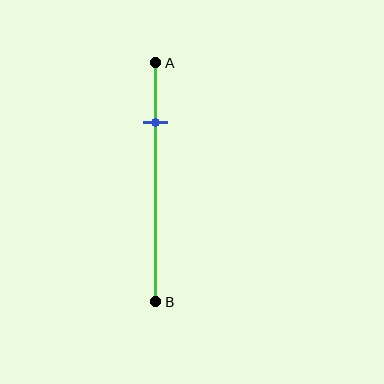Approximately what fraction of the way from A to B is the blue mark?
The blue mark is approximately 25% of the way from A to B.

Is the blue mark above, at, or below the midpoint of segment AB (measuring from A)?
The blue mark is above the midpoint of segment AB.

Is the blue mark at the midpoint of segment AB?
No, the mark is at about 25% from A, not at the 50% midpoint.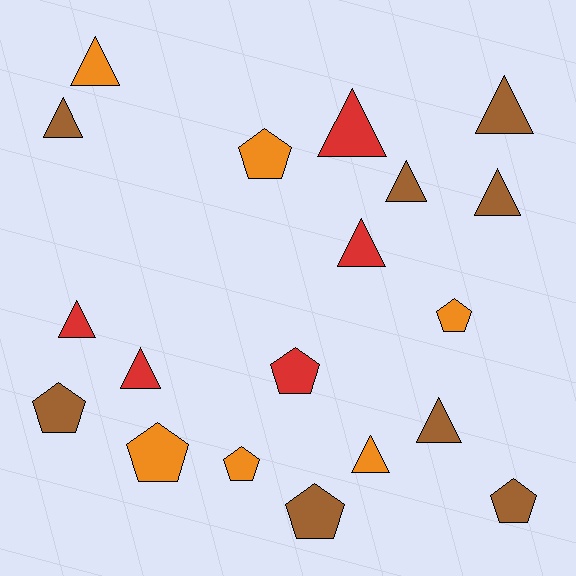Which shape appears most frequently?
Triangle, with 11 objects.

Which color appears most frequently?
Brown, with 8 objects.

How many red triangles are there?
There are 4 red triangles.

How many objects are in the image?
There are 19 objects.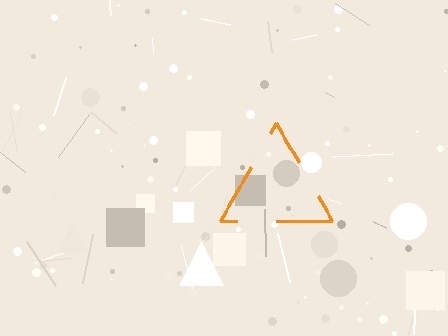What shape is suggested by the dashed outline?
The dashed outline suggests a triangle.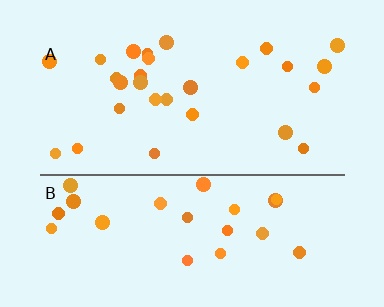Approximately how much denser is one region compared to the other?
Approximately 1.1× — region A over region B.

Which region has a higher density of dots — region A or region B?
A (the top).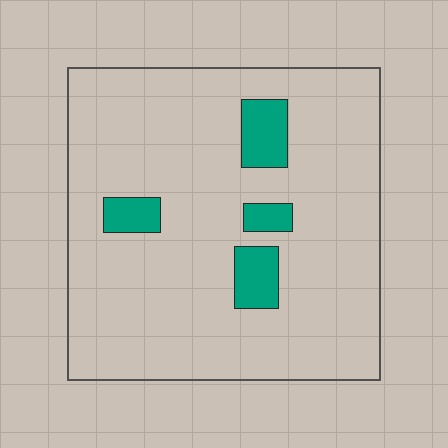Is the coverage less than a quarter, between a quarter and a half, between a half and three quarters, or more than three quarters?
Less than a quarter.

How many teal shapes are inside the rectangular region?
4.